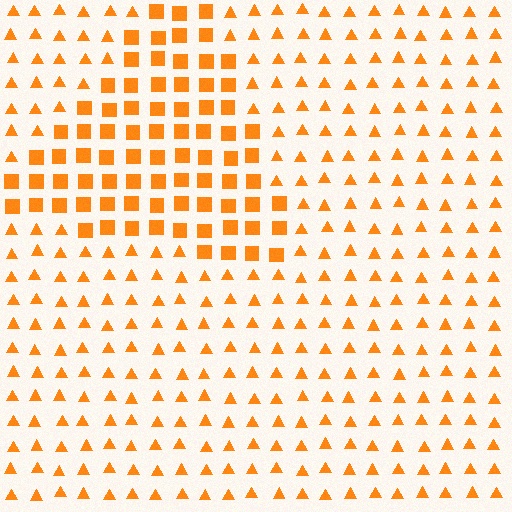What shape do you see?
I see a triangle.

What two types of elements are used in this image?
The image uses squares inside the triangle region and triangles outside it.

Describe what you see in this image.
The image is filled with small orange elements arranged in a uniform grid. A triangle-shaped region contains squares, while the surrounding area contains triangles. The boundary is defined purely by the change in element shape.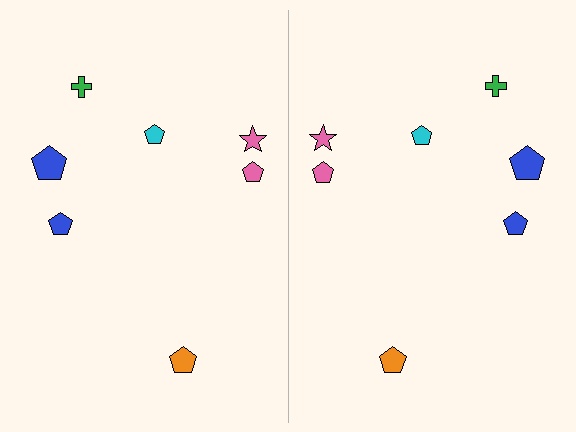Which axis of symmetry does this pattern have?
The pattern has a vertical axis of symmetry running through the center of the image.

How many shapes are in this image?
There are 14 shapes in this image.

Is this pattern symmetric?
Yes, this pattern has bilateral (reflection) symmetry.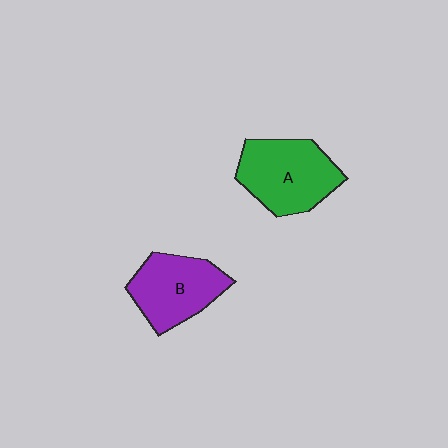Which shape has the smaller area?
Shape B (purple).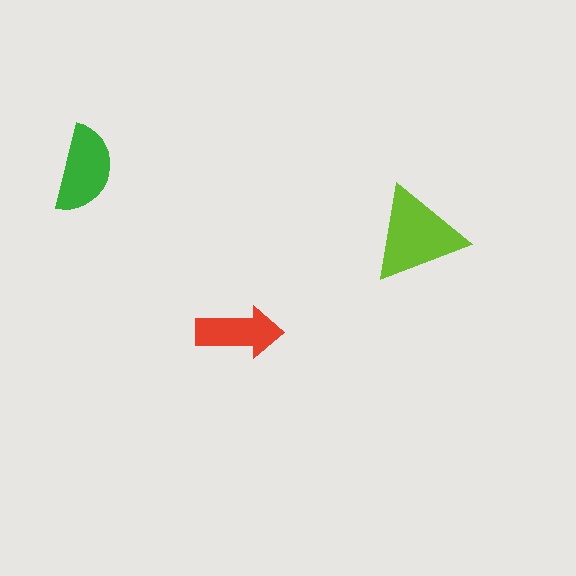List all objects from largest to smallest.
The lime triangle, the green semicircle, the red arrow.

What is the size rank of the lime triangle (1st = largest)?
1st.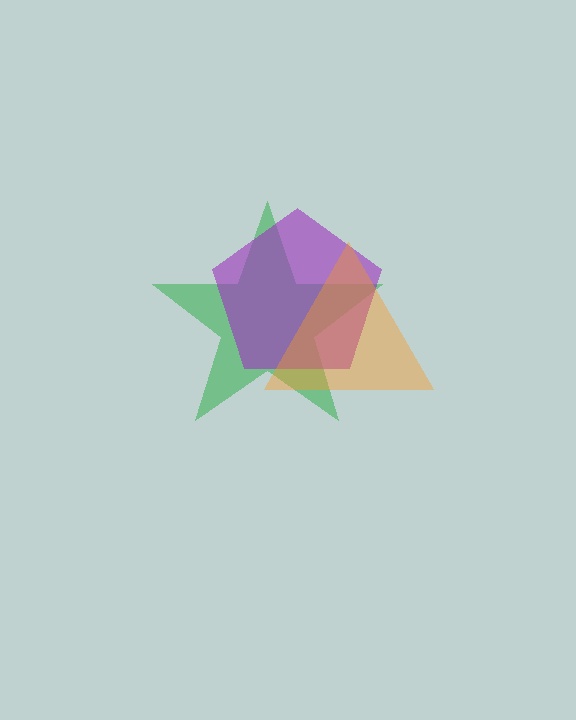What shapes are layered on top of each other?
The layered shapes are: a green star, a purple pentagon, an orange triangle.